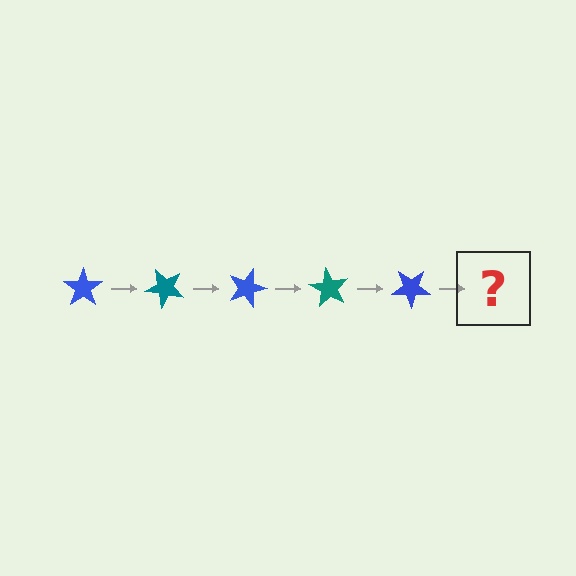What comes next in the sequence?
The next element should be a teal star, rotated 225 degrees from the start.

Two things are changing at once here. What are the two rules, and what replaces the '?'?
The two rules are that it rotates 45 degrees each step and the color cycles through blue and teal. The '?' should be a teal star, rotated 225 degrees from the start.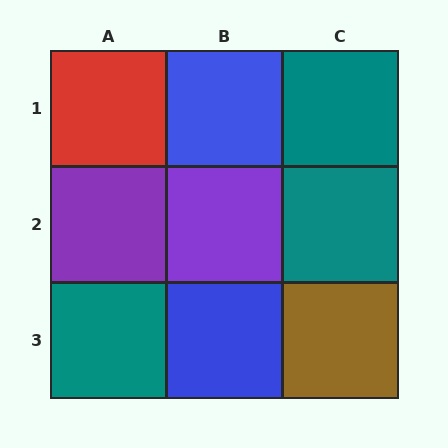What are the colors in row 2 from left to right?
Purple, purple, teal.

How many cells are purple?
2 cells are purple.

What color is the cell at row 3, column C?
Brown.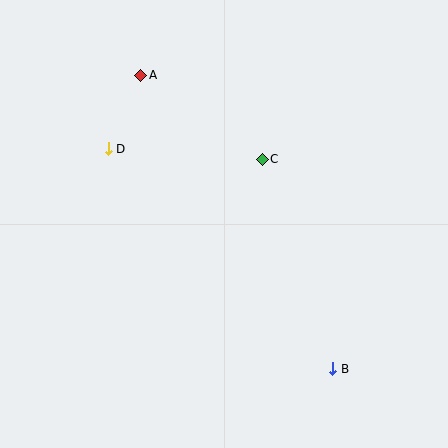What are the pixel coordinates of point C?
Point C is at (262, 159).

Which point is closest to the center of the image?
Point C at (262, 159) is closest to the center.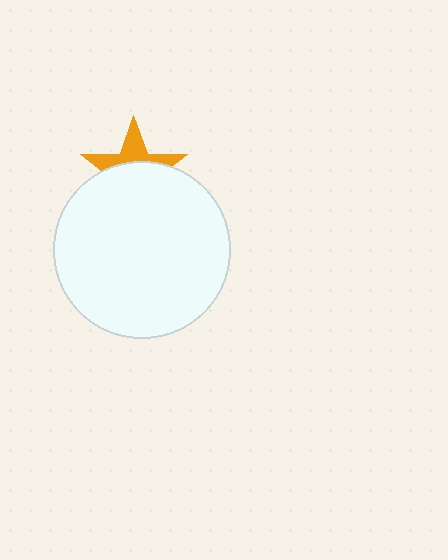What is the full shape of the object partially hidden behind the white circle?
The partially hidden object is an orange star.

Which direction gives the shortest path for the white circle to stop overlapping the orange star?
Moving down gives the shortest separation.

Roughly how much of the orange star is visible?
A small part of it is visible (roughly 40%).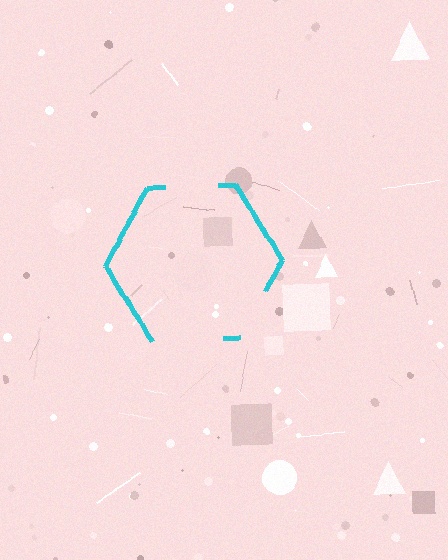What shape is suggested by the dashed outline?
The dashed outline suggests a hexagon.